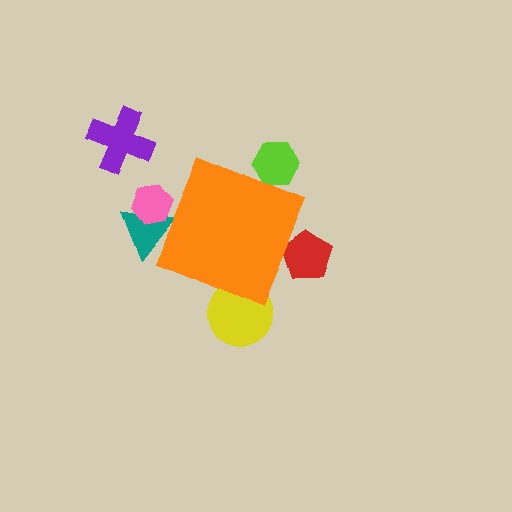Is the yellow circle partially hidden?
Yes, the yellow circle is partially hidden behind the orange diamond.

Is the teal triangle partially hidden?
Yes, the teal triangle is partially hidden behind the orange diamond.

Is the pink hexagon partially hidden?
Yes, the pink hexagon is partially hidden behind the orange diamond.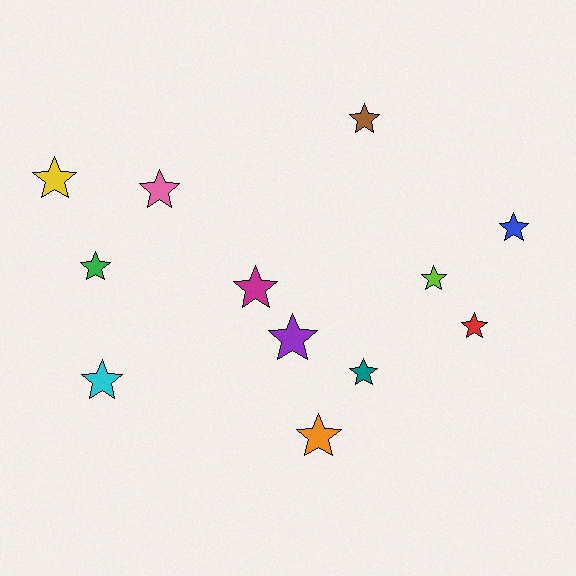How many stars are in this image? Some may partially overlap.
There are 12 stars.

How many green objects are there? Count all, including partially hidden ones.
There is 1 green object.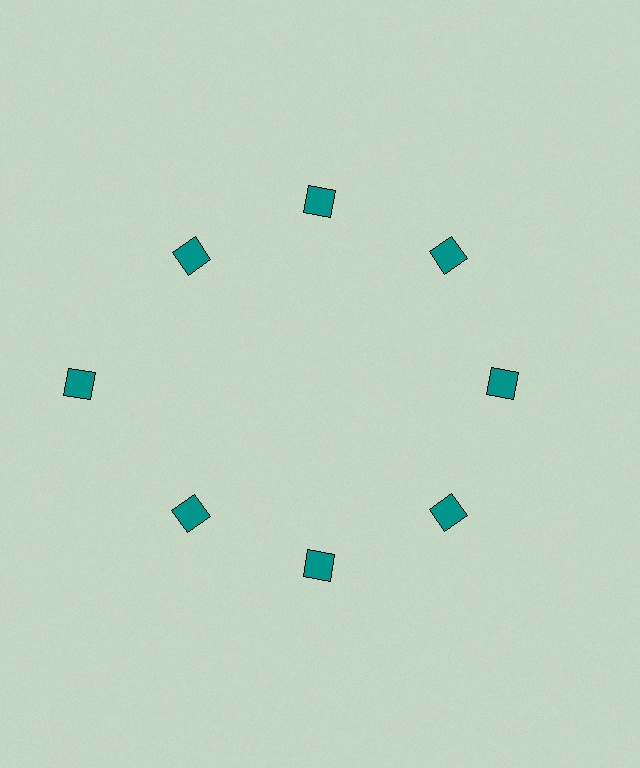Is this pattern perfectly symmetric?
No. The 8 teal diamonds are arranged in a ring, but one element near the 9 o'clock position is pushed outward from the center, breaking the 8-fold rotational symmetry.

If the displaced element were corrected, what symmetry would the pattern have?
It would have 8-fold rotational symmetry — the pattern would map onto itself every 45 degrees.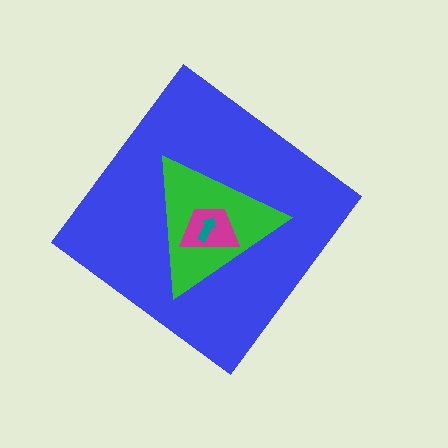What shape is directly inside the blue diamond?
The green triangle.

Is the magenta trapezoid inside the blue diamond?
Yes.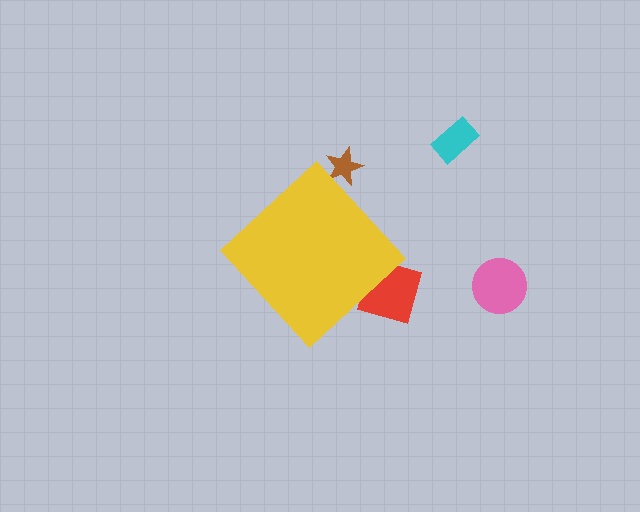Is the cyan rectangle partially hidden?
No, the cyan rectangle is fully visible.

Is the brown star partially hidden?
Yes, the brown star is partially hidden behind the yellow diamond.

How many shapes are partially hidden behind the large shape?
2 shapes are partially hidden.